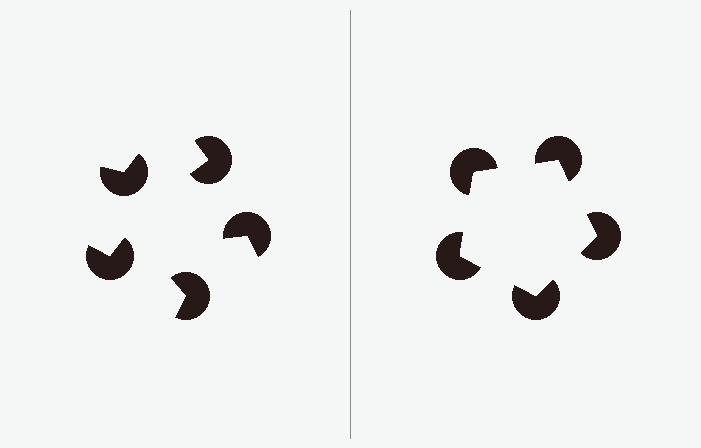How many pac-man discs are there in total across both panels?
10 — 5 on each side.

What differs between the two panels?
The pac-man discs are positioned identically on both sides; only the wedge orientations differ. On the right they align to a pentagon; on the left they are misaligned.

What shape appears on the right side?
An illusory pentagon.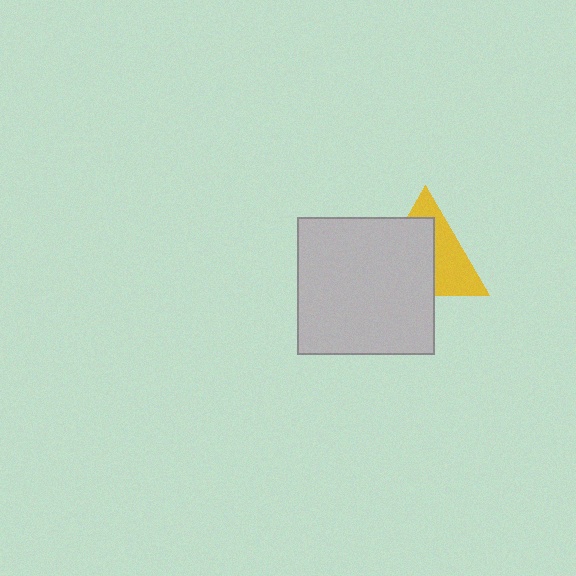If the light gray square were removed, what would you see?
You would see the complete yellow triangle.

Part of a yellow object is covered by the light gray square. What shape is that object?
It is a triangle.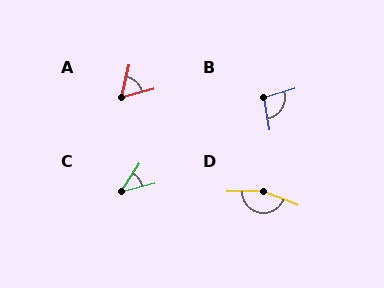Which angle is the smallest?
C, at approximately 43 degrees.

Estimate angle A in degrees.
Approximately 63 degrees.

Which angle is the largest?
D, at approximately 160 degrees.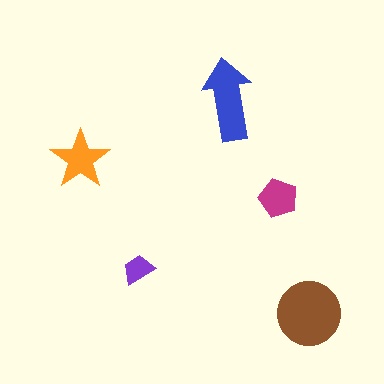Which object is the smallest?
The purple trapezoid.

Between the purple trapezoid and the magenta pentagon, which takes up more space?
The magenta pentagon.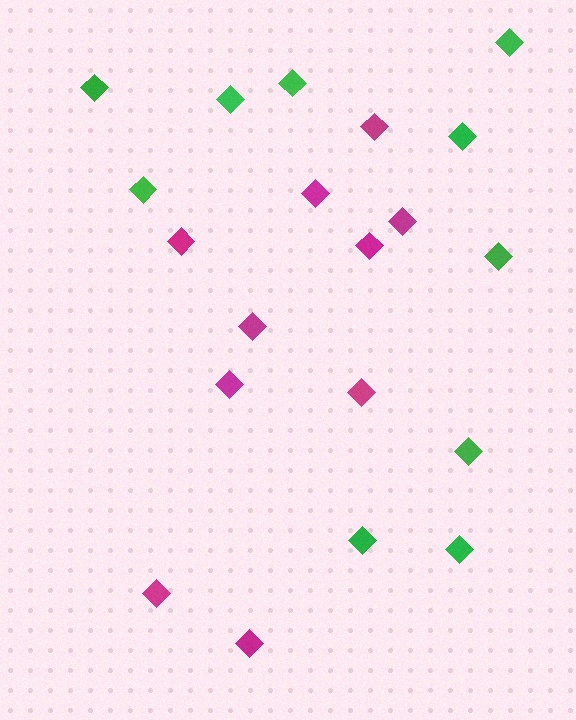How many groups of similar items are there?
There are 2 groups: one group of green diamonds (10) and one group of magenta diamonds (10).